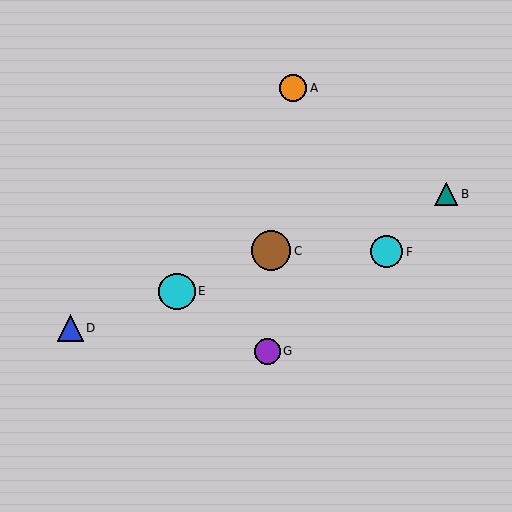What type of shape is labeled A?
Shape A is an orange circle.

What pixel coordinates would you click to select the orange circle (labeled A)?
Click at (293, 88) to select the orange circle A.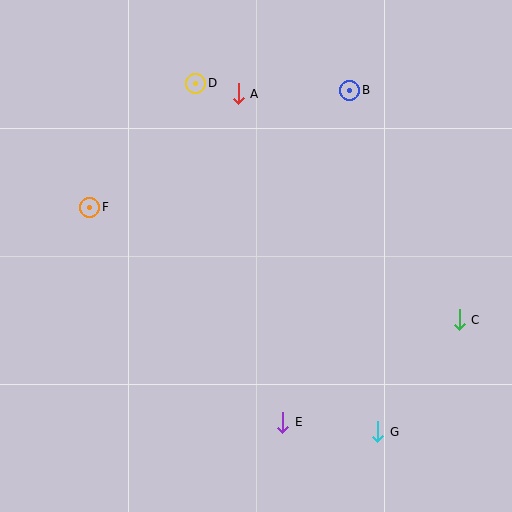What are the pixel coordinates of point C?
Point C is at (459, 320).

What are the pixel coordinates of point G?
Point G is at (378, 432).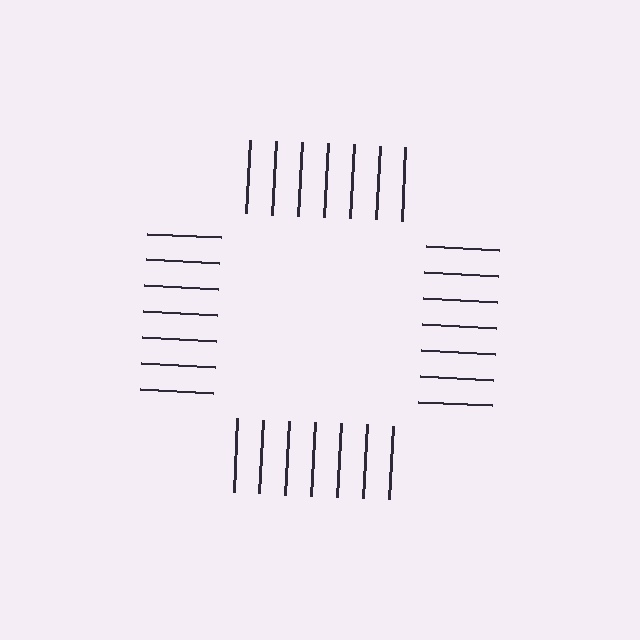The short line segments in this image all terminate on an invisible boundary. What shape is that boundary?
An illusory square — the line segments terminate on its edges but no continuous stroke is drawn.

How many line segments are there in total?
28 — 7 along each of the 4 edges.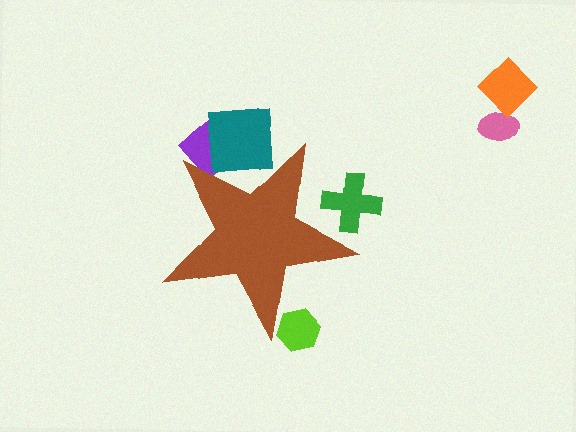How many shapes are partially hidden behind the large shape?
4 shapes are partially hidden.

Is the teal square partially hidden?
Yes, the teal square is partially hidden behind the brown star.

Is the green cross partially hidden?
Yes, the green cross is partially hidden behind the brown star.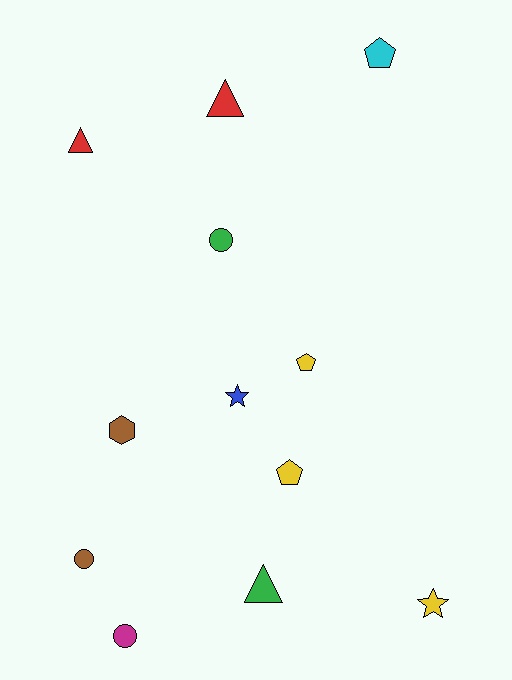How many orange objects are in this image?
There are no orange objects.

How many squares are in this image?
There are no squares.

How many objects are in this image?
There are 12 objects.